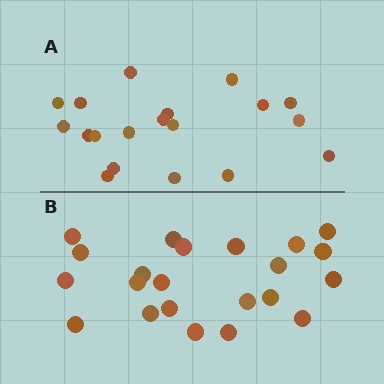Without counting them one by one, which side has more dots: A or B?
Region B (the bottom region) has more dots.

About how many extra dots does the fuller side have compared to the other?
Region B has just a few more — roughly 2 or 3 more dots than region A.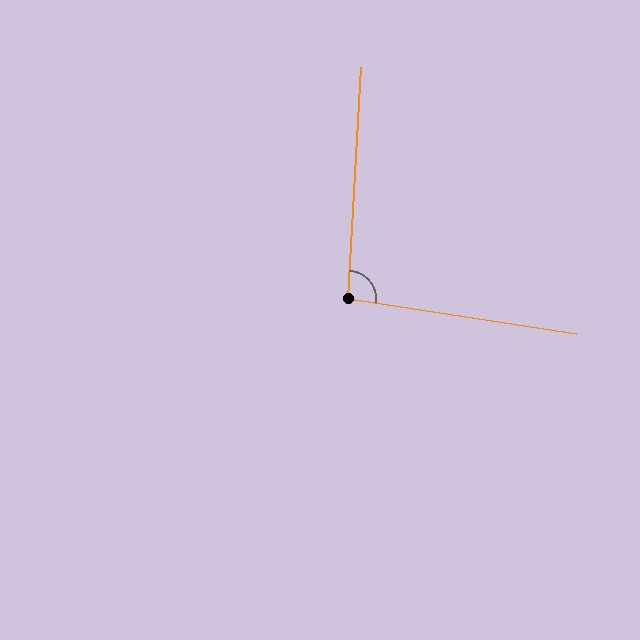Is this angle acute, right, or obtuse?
It is obtuse.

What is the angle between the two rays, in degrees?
Approximately 96 degrees.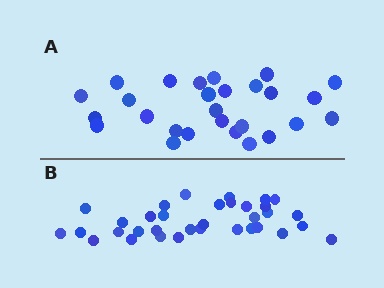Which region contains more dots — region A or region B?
Region B (the bottom region) has more dots.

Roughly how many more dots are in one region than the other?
Region B has roughly 8 or so more dots than region A.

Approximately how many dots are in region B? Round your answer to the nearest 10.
About 30 dots. (The exact count is 34, which rounds to 30.)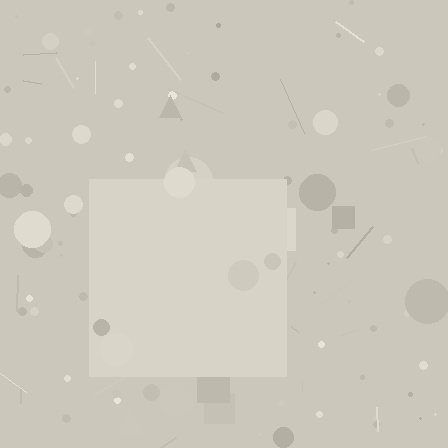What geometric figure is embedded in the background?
A square is embedded in the background.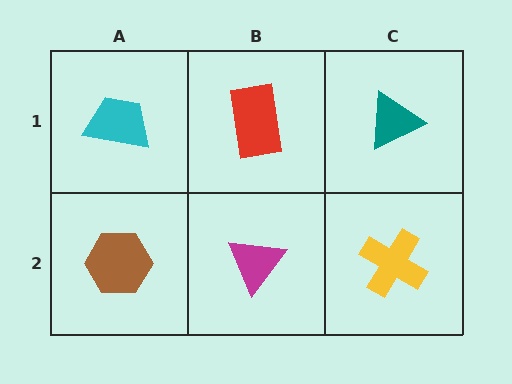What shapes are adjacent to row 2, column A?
A cyan trapezoid (row 1, column A), a magenta triangle (row 2, column B).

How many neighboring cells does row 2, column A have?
2.